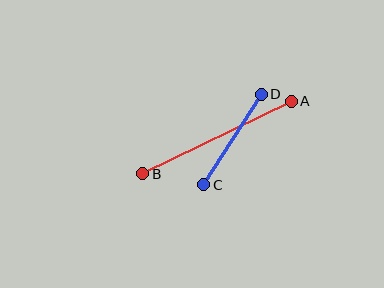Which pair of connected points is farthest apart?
Points A and B are farthest apart.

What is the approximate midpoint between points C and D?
The midpoint is at approximately (232, 139) pixels.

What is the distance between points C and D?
The distance is approximately 107 pixels.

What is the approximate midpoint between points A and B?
The midpoint is at approximately (217, 138) pixels.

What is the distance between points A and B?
The distance is approximately 165 pixels.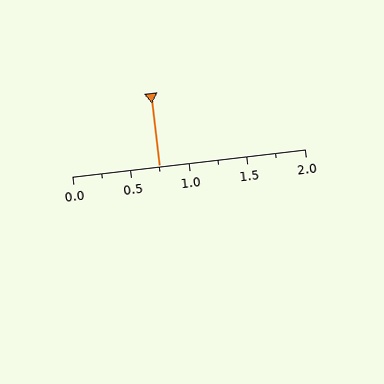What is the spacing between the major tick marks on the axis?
The major ticks are spaced 0.5 apart.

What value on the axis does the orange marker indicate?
The marker indicates approximately 0.75.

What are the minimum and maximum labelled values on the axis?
The axis runs from 0.0 to 2.0.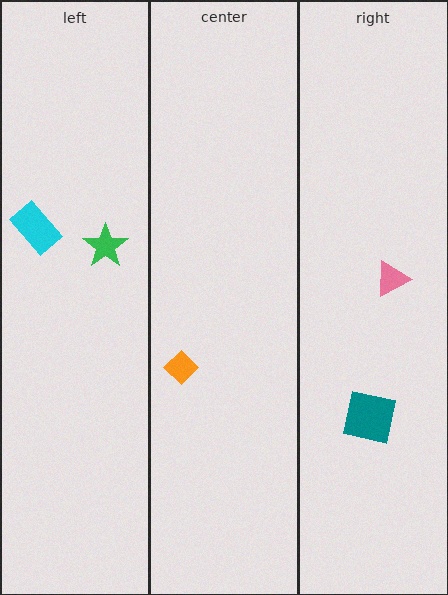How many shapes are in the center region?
1.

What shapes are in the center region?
The orange diamond.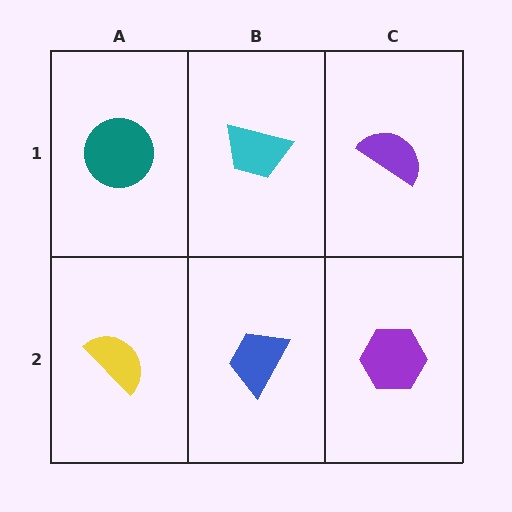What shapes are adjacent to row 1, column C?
A purple hexagon (row 2, column C), a cyan trapezoid (row 1, column B).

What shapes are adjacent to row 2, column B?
A cyan trapezoid (row 1, column B), a yellow semicircle (row 2, column A), a purple hexagon (row 2, column C).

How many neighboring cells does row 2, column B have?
3.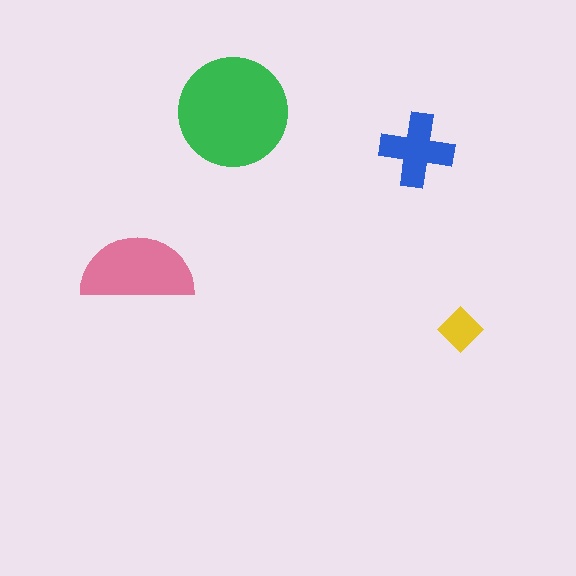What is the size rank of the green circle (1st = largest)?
1st.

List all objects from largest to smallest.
The green circle, the pink semicircle, the blue cross, the yellow diamond.